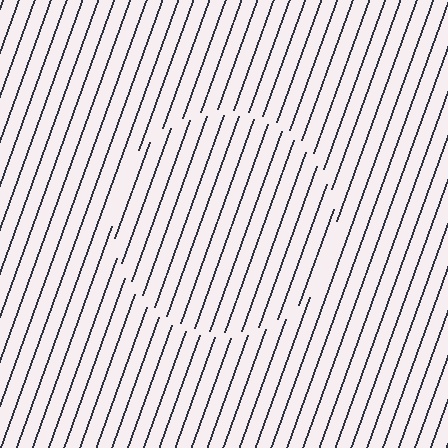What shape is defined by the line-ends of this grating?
An illusory circle. The interior of the shape contains the same grating, shifted by half a period — the contour is defined by the phase discontinuity where line-ends from the inner and outer gratings abut.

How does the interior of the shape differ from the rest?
The interior of the shape contains the same grating, shifted by half a period — the contour is defined by the phase discontinuity where line-ends from the inner and outer gratings abut.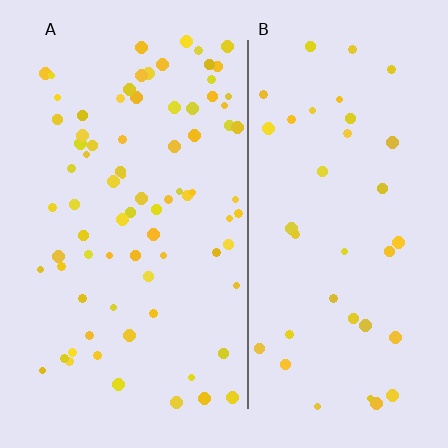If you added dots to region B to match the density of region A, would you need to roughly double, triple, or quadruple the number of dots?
Approximately double.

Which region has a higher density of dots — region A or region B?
A (the left).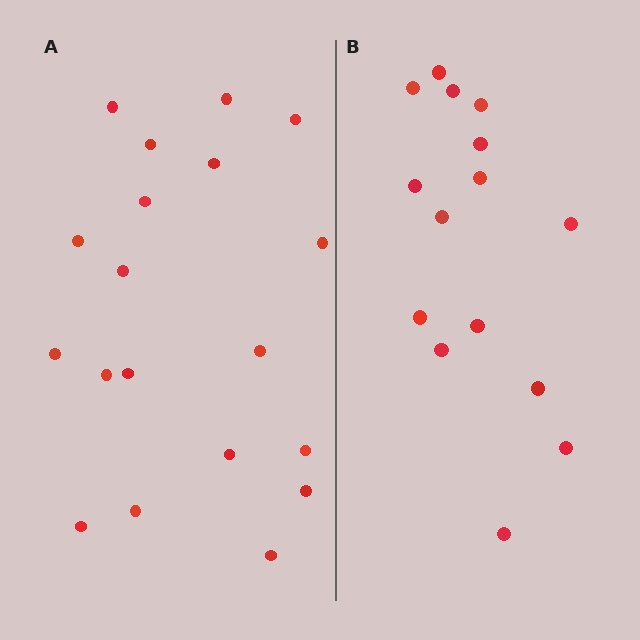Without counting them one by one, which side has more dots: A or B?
Region A (the left region) has more dots.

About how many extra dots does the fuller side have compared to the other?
Region A has about 4 more dots than region B.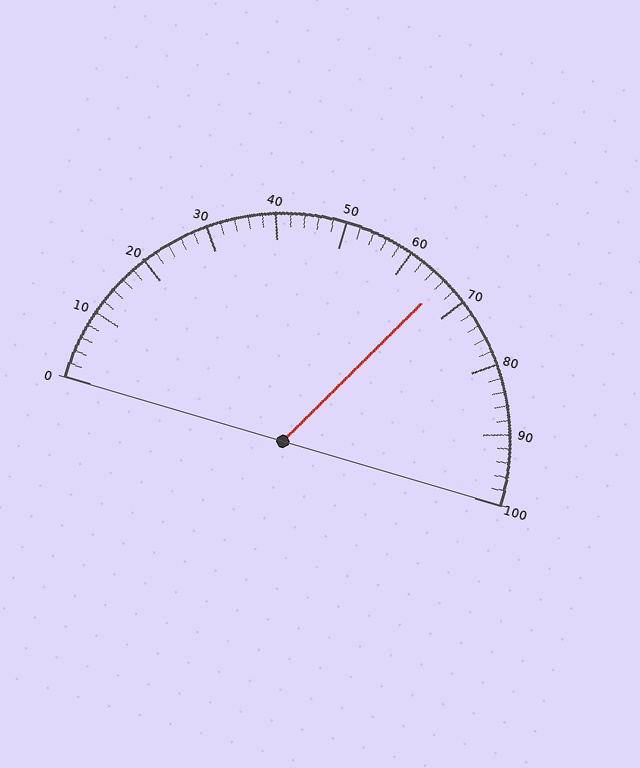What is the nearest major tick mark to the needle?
The nearest major tick mark is 70.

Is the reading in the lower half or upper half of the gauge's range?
The reading is in the upper half of the range (0 to 100).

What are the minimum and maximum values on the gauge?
The gauge ranges from 0 to 100.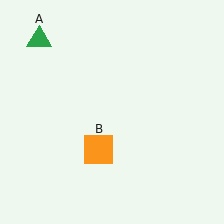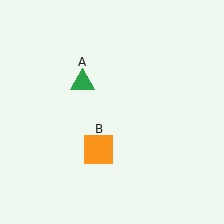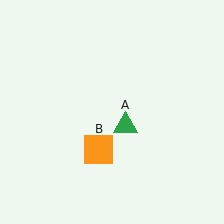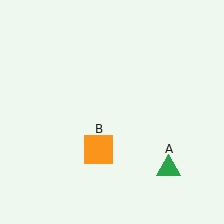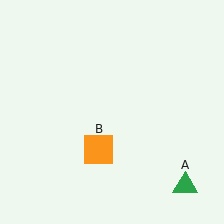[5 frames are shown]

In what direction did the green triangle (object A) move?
The green triangle (object A) moved down and to the right.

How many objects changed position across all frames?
1 object changed position: green triangle (object A).